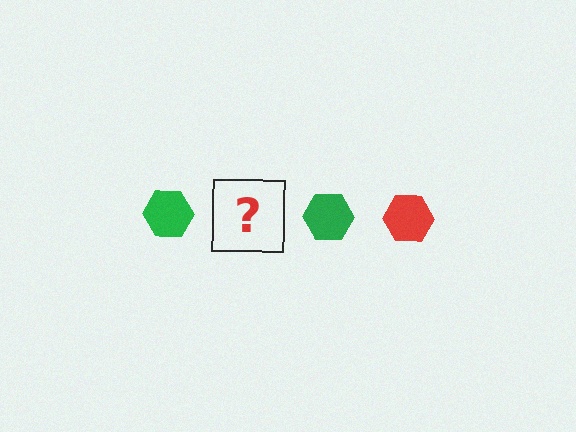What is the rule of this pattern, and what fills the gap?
The rule is that the pattern cycles through green, red hexagons. The gap should be filled with a red hexagon.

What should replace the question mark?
The question mark should be replaced with a red hexagon.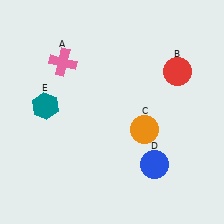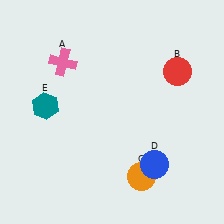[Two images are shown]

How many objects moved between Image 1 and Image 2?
1 object moved between the two images.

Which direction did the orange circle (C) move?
The orange circle (C) moved down.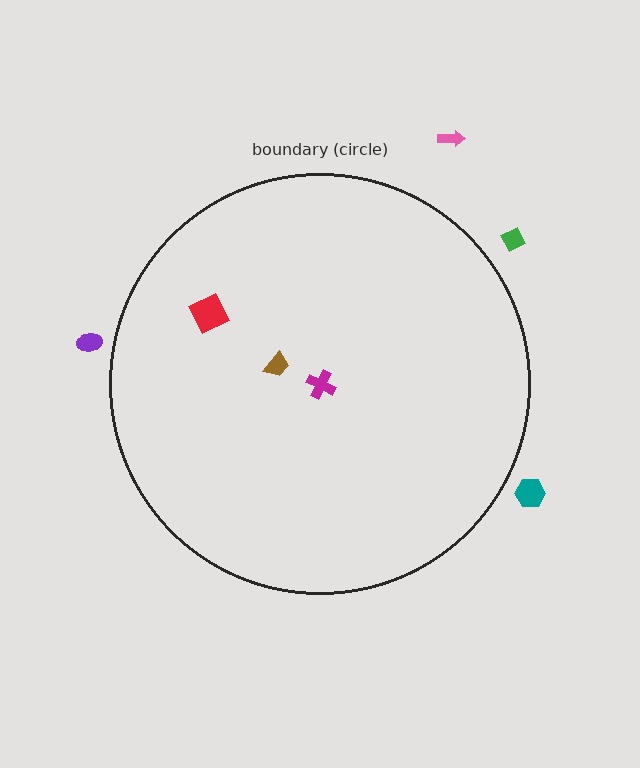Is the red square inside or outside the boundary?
Inside.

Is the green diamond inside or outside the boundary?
Outside.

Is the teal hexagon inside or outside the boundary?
Outside.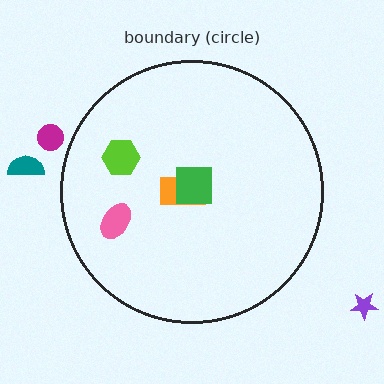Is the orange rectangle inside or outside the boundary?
Inside.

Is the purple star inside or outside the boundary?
Outside.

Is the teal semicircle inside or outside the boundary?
Outside.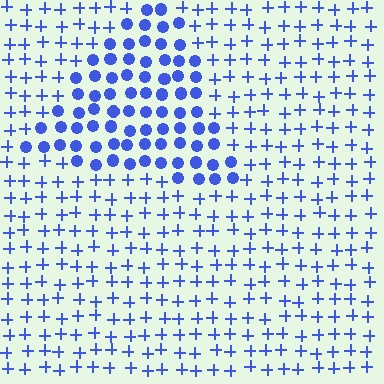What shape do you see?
I see a triangle.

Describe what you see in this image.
The image is filled with small blue elements arranged in a uniform grid. A triangle-shaped region contains circles, while the surrounding area contains plus signs. The boundary is defined purely by the change in element shape.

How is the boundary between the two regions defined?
The boundary is defined by a change in element shape: circles inside vs. plus signs outside. All elements share the same color and spacing.